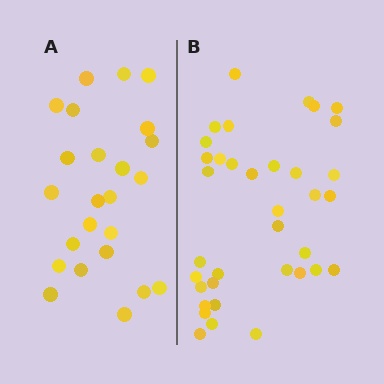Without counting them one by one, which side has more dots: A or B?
Region B (the right region) has more dots.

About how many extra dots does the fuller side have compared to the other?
Region B has roughly 12 or so more dots than region A.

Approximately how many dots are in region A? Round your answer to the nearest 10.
About 20 dots. (The exact count is 24, which rounds to 20.)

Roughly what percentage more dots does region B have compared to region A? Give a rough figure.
About 50% more.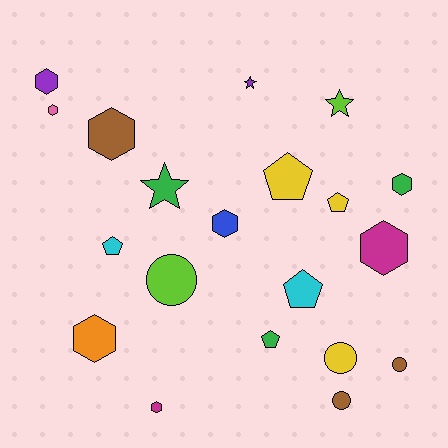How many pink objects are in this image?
There is 1 pink object.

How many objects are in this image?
There are 20 objects.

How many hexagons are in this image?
There are 8 hexagons.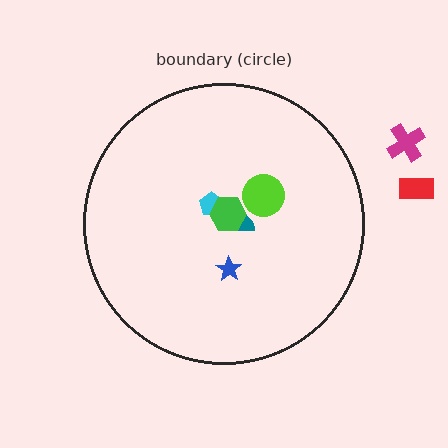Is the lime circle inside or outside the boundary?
Inside.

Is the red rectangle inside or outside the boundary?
Outside.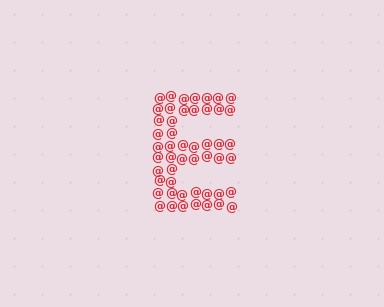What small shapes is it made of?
It is made of small at signs.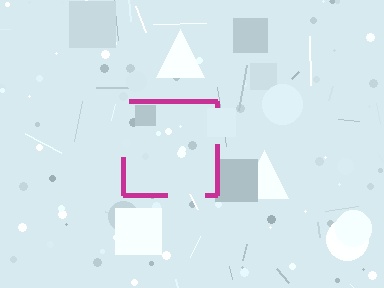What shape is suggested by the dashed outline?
The dashed outline suggests a square.